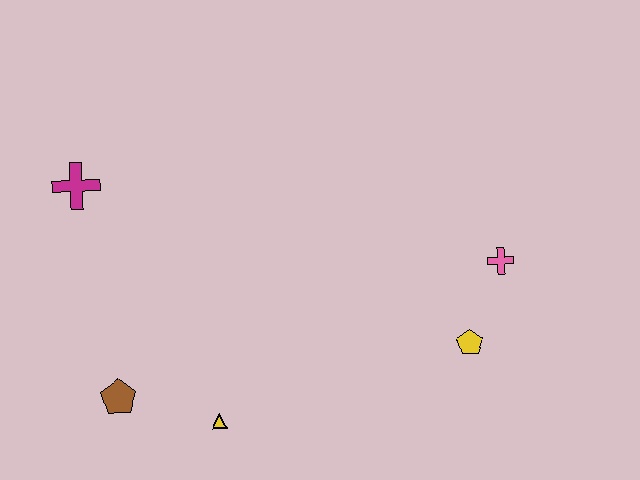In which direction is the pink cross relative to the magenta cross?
The pink cross is to the right of the magenta cross.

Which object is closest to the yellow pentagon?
The pink cross is closest to the yellow pentagon.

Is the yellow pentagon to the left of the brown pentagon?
No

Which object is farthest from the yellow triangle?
The pink cross is farthest from the yellow triangle.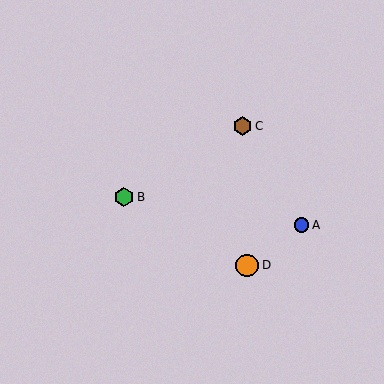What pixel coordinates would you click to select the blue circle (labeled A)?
Click at (301, 225) to select the blue circle A.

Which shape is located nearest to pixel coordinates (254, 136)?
The brown hexagon (labeled C) at (243, 126) is nearest to that location.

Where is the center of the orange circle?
The center of the orange circle is at (247, 265).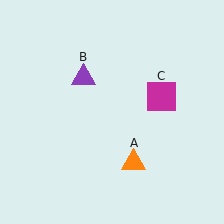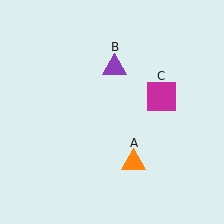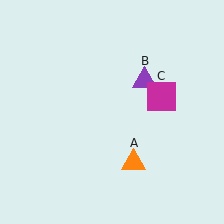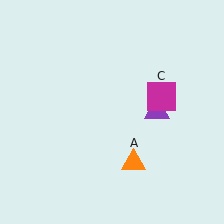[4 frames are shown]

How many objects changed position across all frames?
1 object changed position: purple triangle (object B).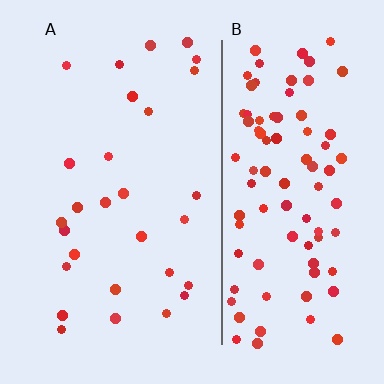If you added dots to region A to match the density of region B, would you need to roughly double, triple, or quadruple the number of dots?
Approximately triple.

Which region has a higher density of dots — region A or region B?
B (the right).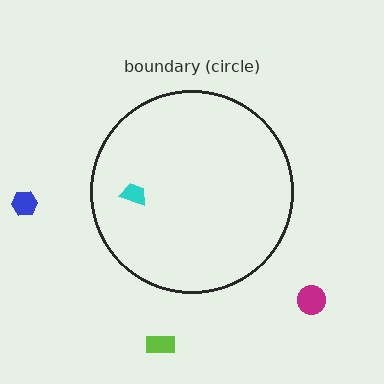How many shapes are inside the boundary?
1 inside, 3 outside.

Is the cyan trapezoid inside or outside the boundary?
Inside.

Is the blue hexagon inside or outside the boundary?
Outside.